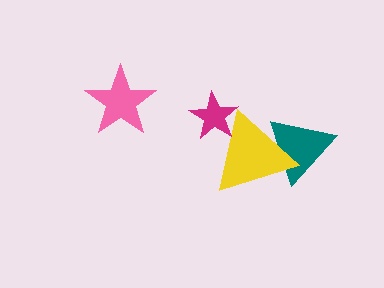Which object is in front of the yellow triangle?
The magenta star is in front of the yellow triangle.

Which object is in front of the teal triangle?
The yellow triangle is in front of the teal triangle.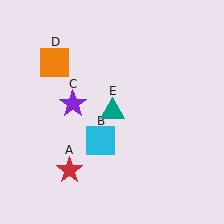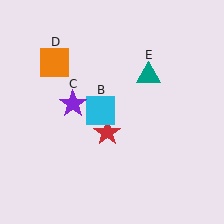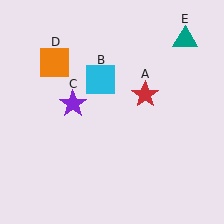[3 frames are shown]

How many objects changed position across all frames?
3 objects changed position: red star (object A), cyan square (object B), teal triangle (object E).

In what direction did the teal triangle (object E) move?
The teal triangle (object E) moved up and to the right.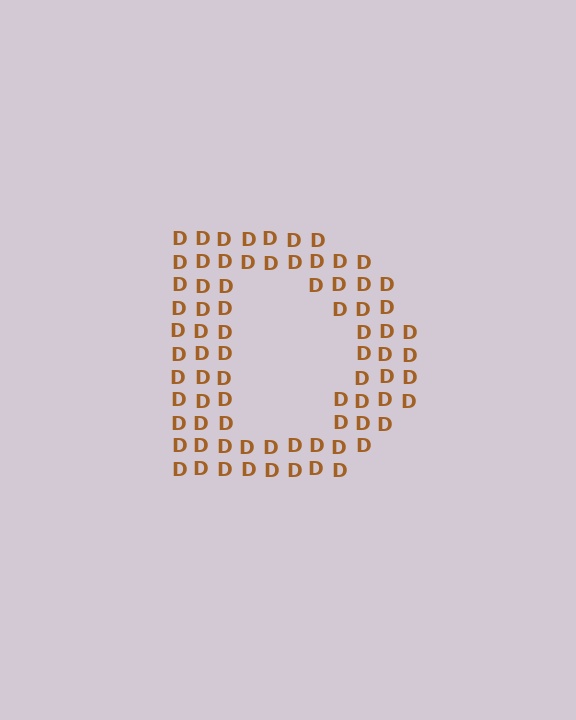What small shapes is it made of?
It is made of small letter D's.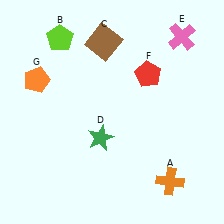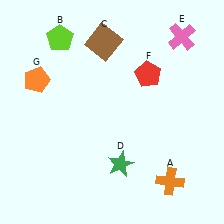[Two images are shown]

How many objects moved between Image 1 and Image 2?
1 object moved between the two images.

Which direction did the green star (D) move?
The green star (D) moved down.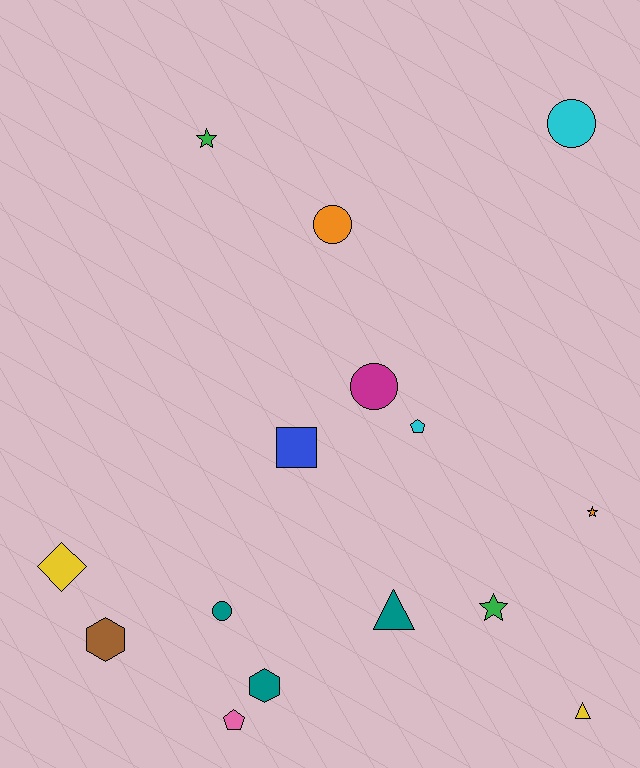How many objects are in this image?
There are 15 objects.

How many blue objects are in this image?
There is 1 blue object.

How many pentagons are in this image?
There are 2 pentagons.